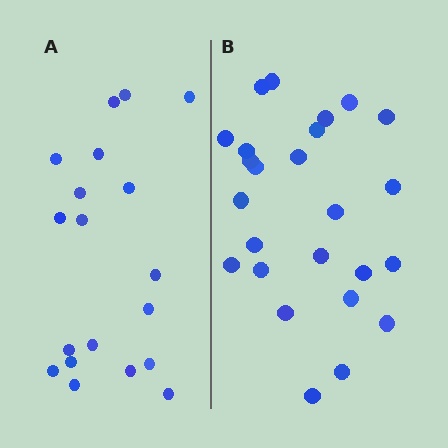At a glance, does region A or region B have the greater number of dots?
Region B (the right region) has more dots.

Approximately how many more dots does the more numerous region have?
Region B has about 6 more dots than region A.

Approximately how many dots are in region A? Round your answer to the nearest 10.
About 20 dots. (The exact count is 19, which rounds to 20.)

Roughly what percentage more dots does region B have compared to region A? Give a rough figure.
About 30% more.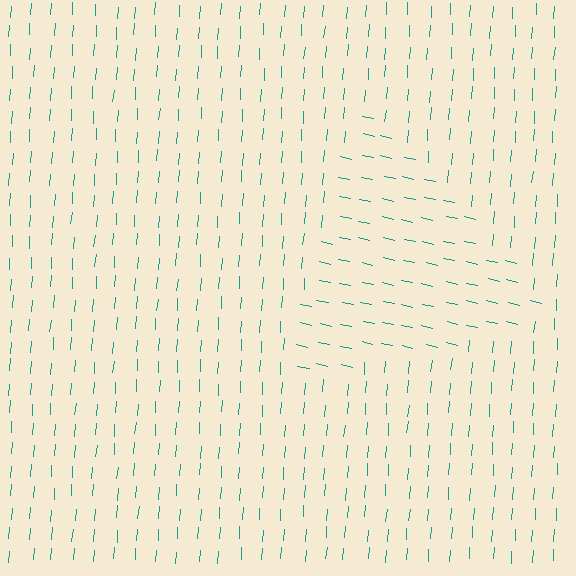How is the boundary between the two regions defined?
The boundary is defined purely by a change in line orientation (approximately 81 degrees difference). All lines are the same color and thickness.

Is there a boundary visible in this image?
Yes, there is a texture boundary formed by a change in line orientation.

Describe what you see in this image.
The image is filled with small teal line segments. A triangle region in the image has lines oriented differently from the surrounding lines, creating a visible texture boundary.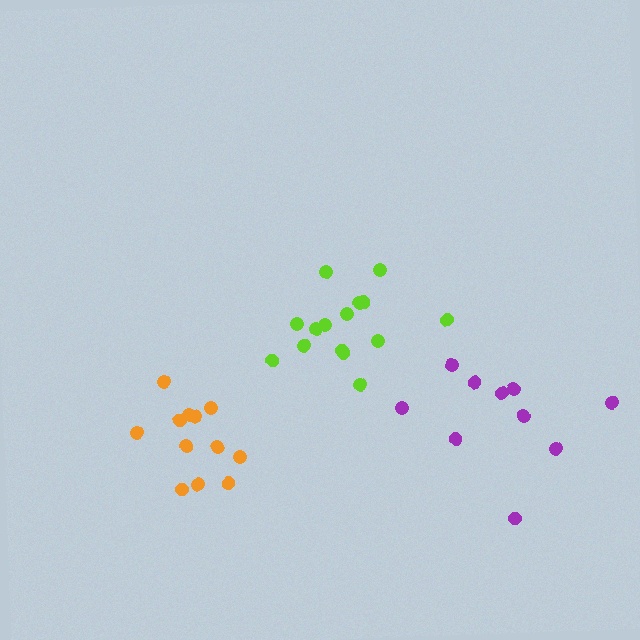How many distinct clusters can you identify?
There are 3 distinct clusters.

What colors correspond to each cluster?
The clusters are colored: orange, purple, lime.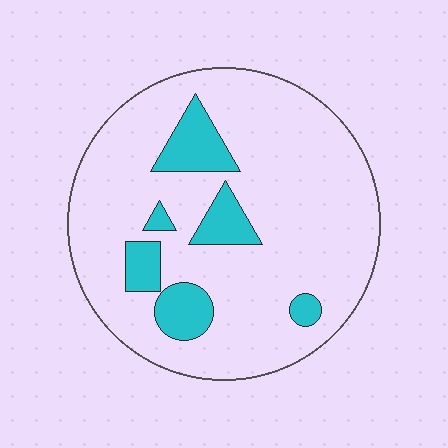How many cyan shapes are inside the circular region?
6.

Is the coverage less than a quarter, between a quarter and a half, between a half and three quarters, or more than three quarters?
Less than a quarter.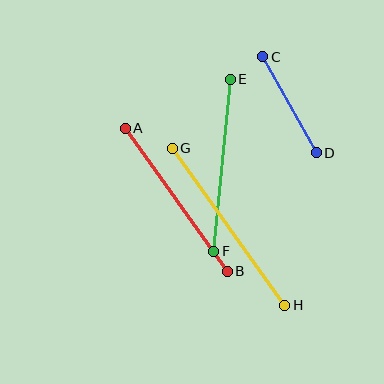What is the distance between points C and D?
The distance is approximately 110 pixels.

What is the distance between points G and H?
The distance is approximately 193 pixels.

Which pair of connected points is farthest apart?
Points G and H are farthest apart.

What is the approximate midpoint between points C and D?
The midpoint is at approximately (289, 105) pixels.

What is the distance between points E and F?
The distance is approximately 173 pixels.